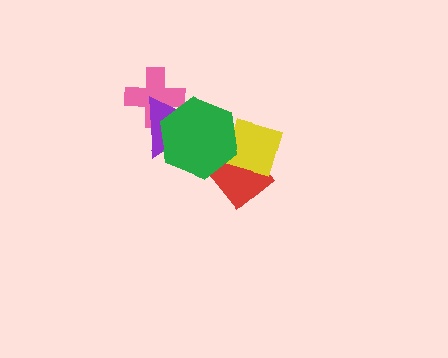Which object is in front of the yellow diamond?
The green hexagon is in front of the yellow diamond.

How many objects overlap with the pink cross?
2 objects overlap with the pink cross.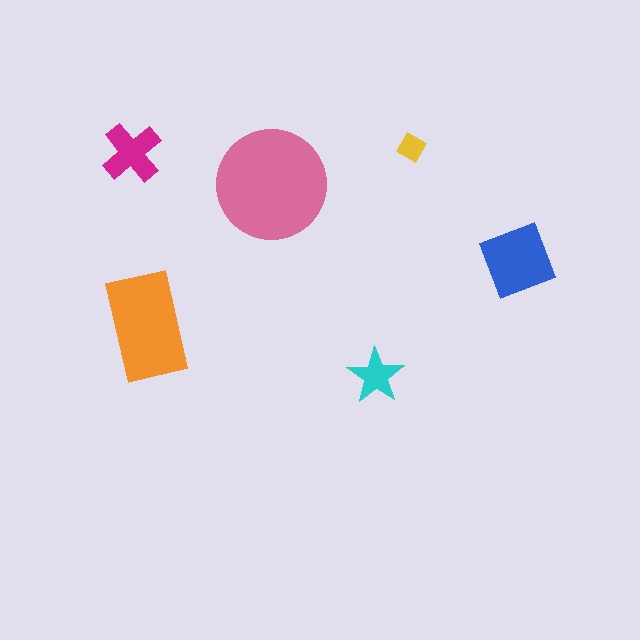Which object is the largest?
The pink circle.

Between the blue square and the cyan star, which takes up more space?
The blue square.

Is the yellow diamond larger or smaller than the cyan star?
Smaller.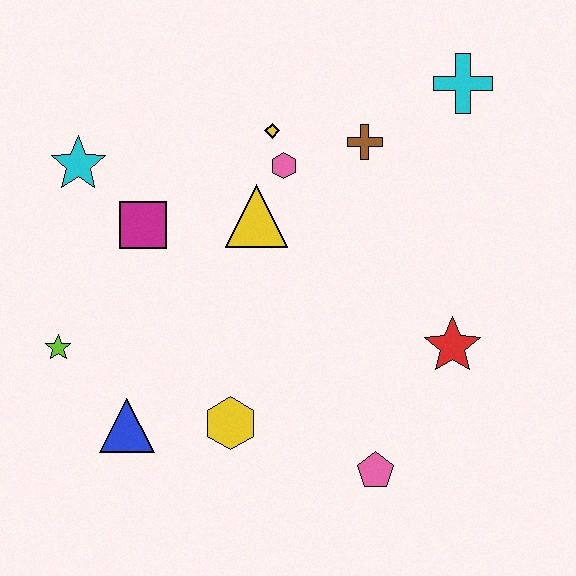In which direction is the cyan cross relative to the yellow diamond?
The cyan cross is to the right of the yellow diamond.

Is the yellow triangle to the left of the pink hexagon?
Yes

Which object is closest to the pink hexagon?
The yellow diamond is closest to the pink hexagon.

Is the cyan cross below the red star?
No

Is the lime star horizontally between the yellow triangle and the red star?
No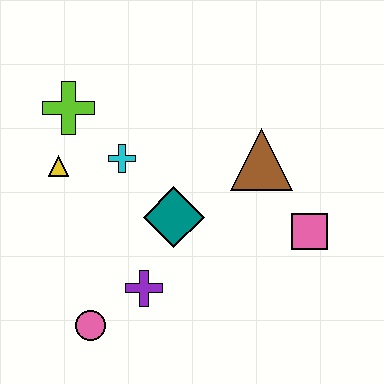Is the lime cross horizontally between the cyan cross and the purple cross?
No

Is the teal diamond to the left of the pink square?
Yes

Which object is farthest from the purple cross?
The lime cross is farthest from the purple cross.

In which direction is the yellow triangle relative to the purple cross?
The yellow triangle is above the purple cross.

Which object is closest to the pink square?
The brown triangle is closest to the pink square.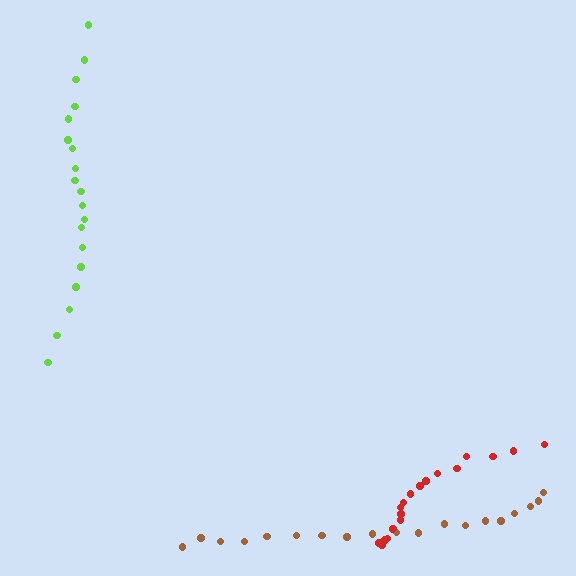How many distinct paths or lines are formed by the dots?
There are 3 distinct paths.